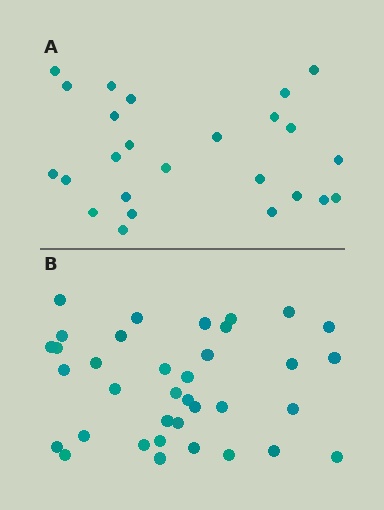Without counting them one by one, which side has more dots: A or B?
Region B (the bottom region) has more dots.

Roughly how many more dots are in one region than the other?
Region B has roughly 12 or so more dots than region A.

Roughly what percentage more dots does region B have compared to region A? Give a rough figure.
About 45% more.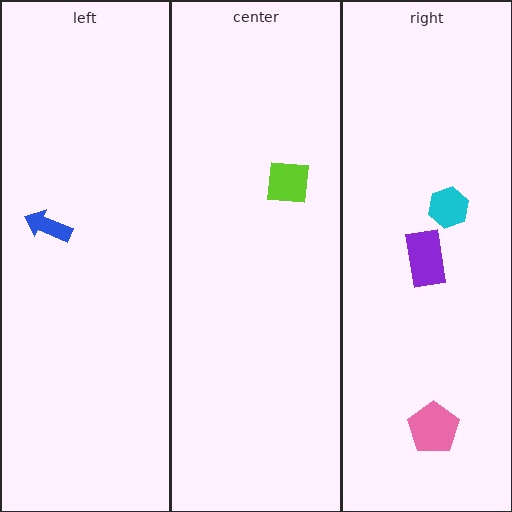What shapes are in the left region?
The blue arrow.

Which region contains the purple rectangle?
The right region.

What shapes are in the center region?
The lime square.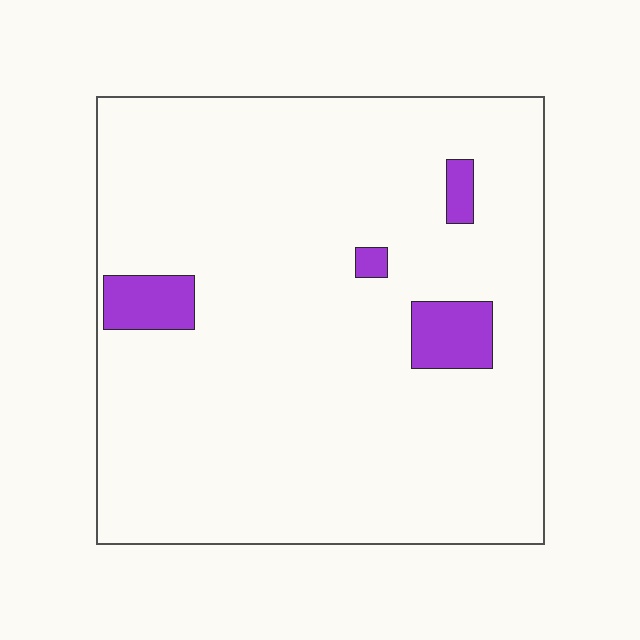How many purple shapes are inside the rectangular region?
4.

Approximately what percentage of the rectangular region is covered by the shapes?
Approximately 5%.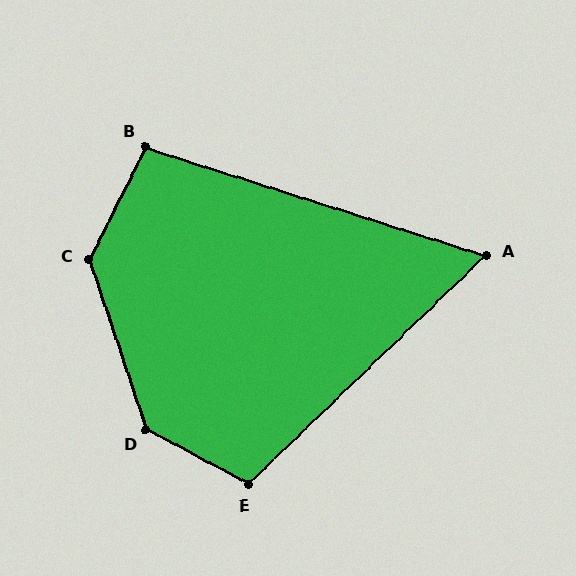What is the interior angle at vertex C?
Approximately 135 degrees (obtuse).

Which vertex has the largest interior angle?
D, at approximately 137 degrees.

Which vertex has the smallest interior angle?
A, at approximately 62 degrees.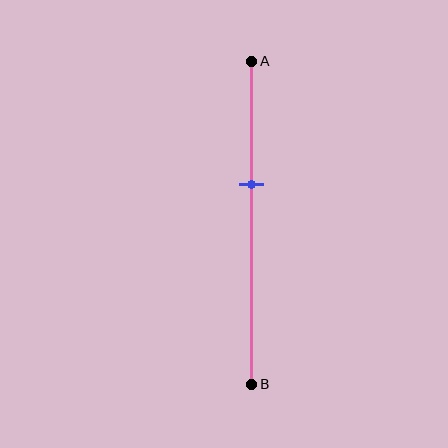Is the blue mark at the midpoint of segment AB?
No, the mark is at about 40% from A, not at the 50% midpoint.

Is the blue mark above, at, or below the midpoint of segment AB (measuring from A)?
The blue mark is above the midpoint of segment AB.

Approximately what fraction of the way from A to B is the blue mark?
The blue mark is approximately 40% of the way from A to B.